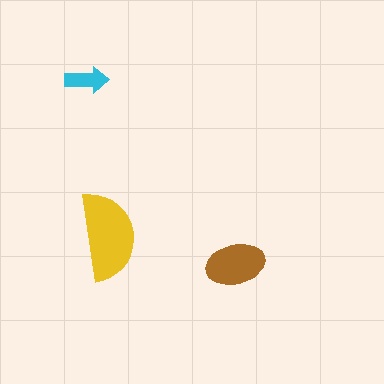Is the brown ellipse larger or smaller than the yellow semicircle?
Smaller.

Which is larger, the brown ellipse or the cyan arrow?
The brown ellipse.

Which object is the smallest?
The cyan arrow.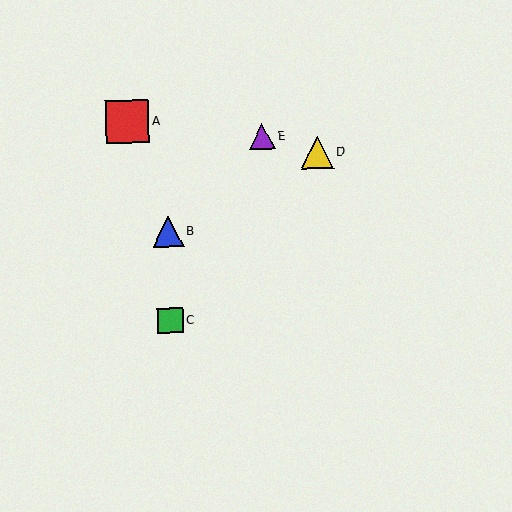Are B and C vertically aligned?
Yes, both are at x≈168.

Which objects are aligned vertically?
Objects B, C are aligned vertically.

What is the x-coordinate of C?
Object C is at x≈170.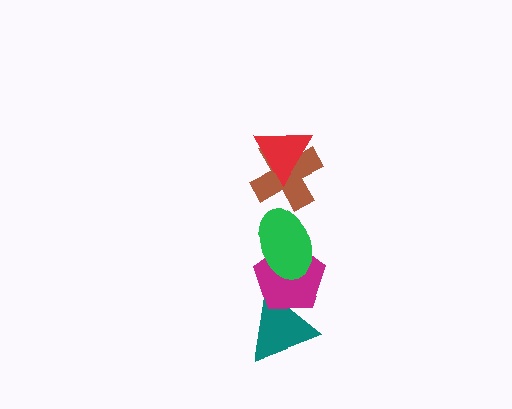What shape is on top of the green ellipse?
The brown cross is on top of the green ellipse.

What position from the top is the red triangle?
The red triangle is 1st from the top.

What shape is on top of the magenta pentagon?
The green ellipse is on top of the magenta pentagon.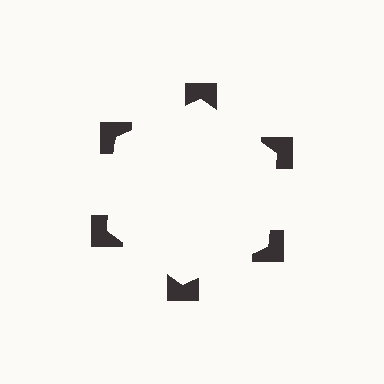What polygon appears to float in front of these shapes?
An illusory hexagon — its edges are inferred from the aligned wedge cuts in the notched squares, not physically drawn.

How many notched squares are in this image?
There are 6 — one at each vertex of the illusory hexagon.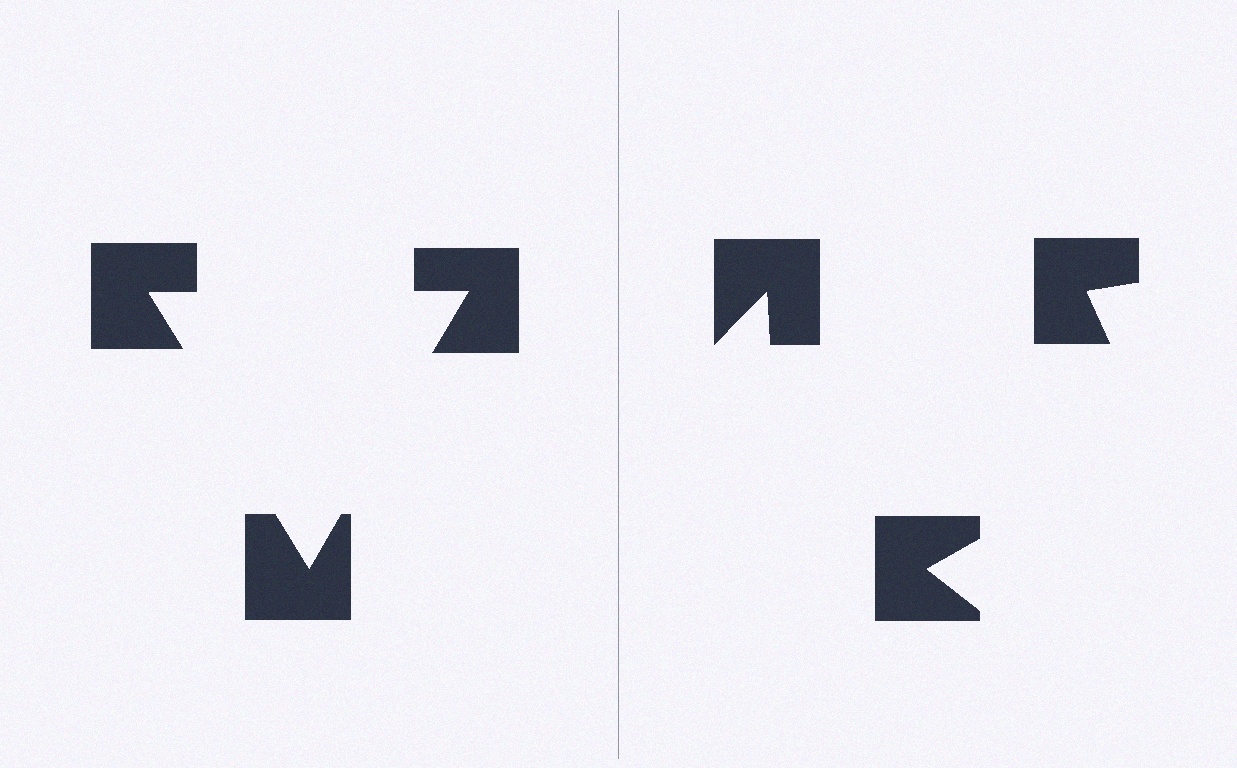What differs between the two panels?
The notched squares are positioned identically on both sides; only the wedge orientations differ. On the left they align to a triangle; on the right they are misaligned.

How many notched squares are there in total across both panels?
6 — 3 on each side.